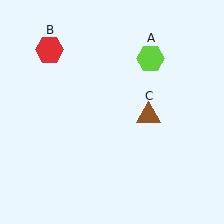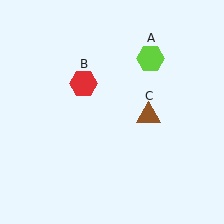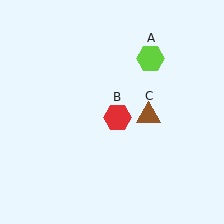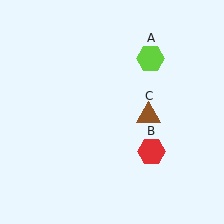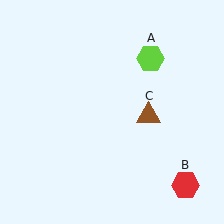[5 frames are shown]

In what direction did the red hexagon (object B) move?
The red hexagon (object B) moved down and to the right.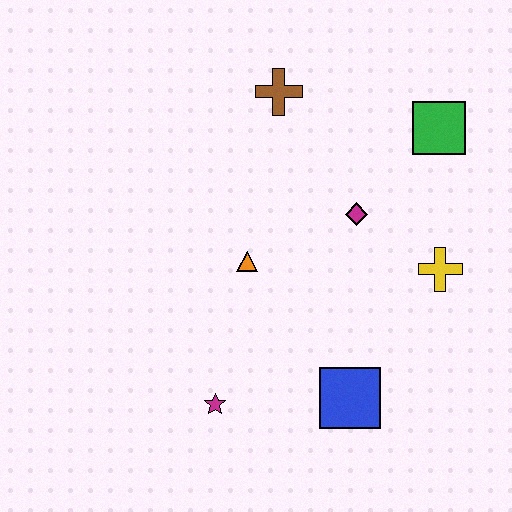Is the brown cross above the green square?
Yes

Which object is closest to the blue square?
The magenta star is closest to the blue square.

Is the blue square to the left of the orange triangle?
No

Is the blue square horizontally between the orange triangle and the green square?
Yes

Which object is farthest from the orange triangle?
The green square is farthest from the orange triangle.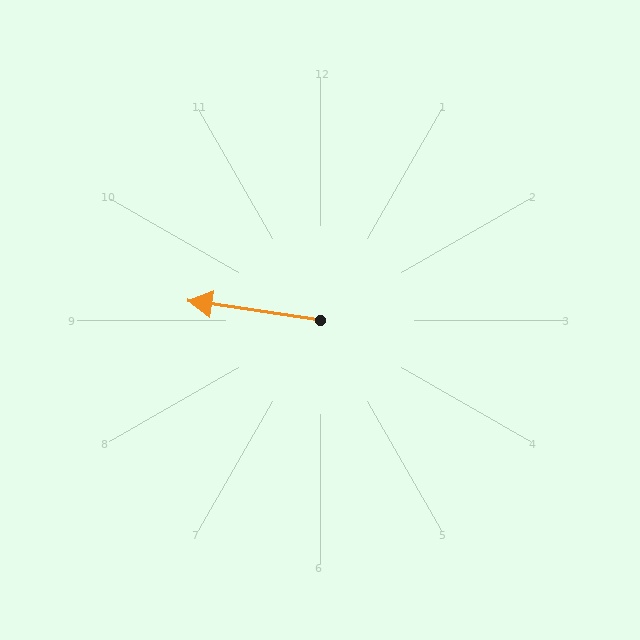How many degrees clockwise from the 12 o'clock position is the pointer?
Approximately 278 degrees.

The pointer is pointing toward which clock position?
Roughly 9 o'clock.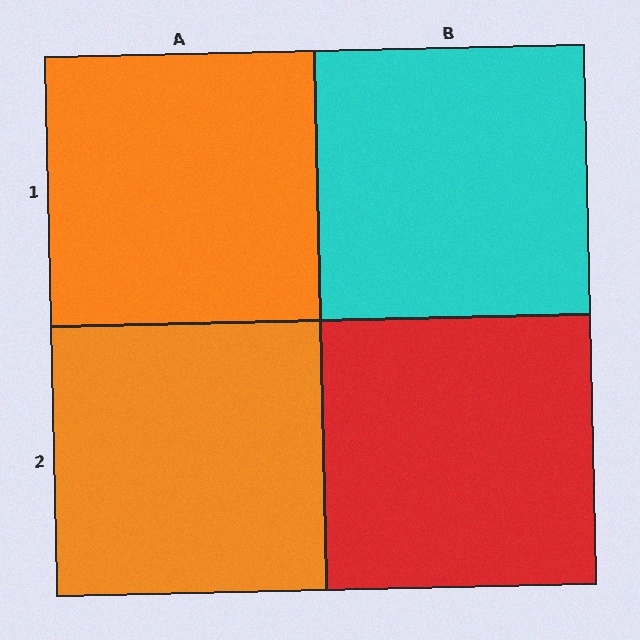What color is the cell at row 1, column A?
Orange.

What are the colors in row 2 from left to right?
Orange, red.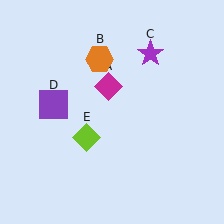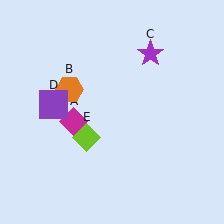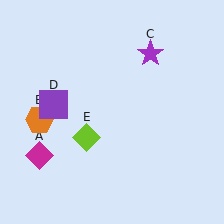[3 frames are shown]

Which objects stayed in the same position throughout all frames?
Purple star (object C) and purple square (object D) and lime diamond (object E) remained stationary.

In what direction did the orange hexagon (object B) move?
The orange hexagon (object B) moved down and to the left.